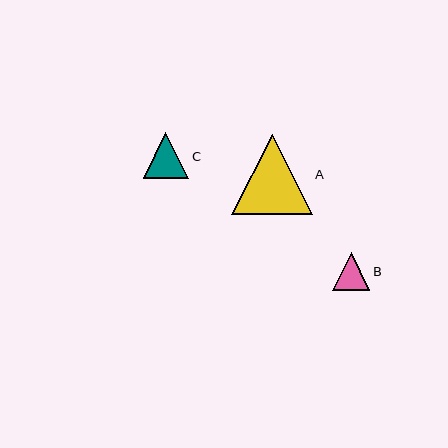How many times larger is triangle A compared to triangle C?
Triangle A is approximately 1.8 times the size of triangle C.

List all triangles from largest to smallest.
From largest to smallest: A, C, B.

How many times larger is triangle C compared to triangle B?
Triangle C is approximately 1.2 times the size of triangle B.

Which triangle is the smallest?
Triangle B is the smallest with a size of approximately 38 pixels.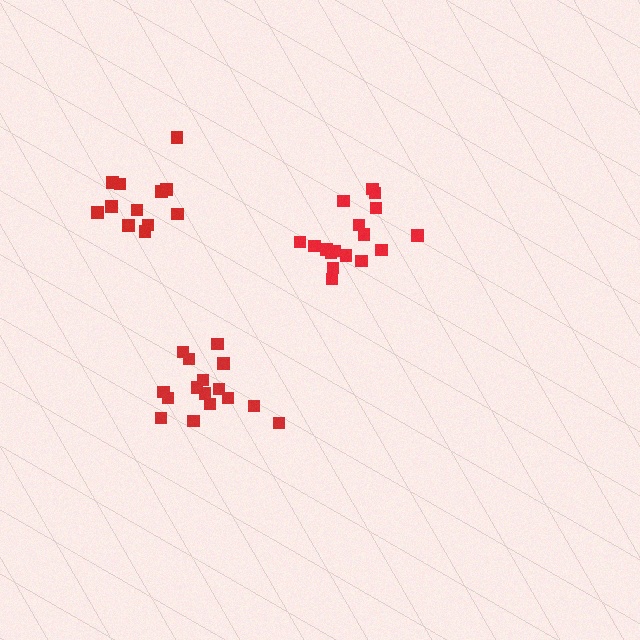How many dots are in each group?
Group 1: 17 dots, Group 2: 16 dots, Group 3: 12 dots (45 total).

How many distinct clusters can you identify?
There are 3 distinct clusters.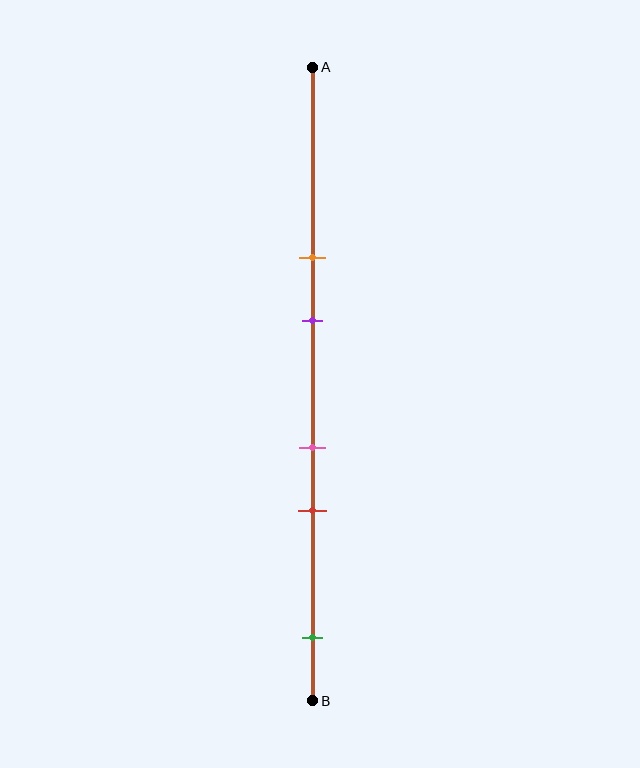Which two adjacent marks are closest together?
The pink and red marks are the closest adjacent pair.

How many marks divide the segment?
There are 5 marks dividing the segment.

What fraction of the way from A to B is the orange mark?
The orange mark is approximately 30% (0.3) of the way from A to B.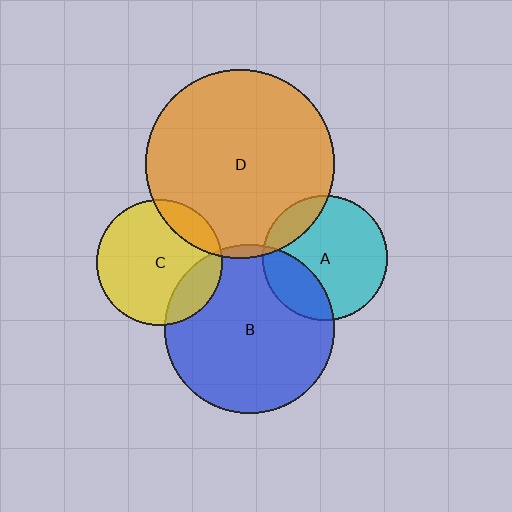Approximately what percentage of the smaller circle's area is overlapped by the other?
Approximately 25%.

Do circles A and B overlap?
Yes.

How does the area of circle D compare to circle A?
Approximately 2.3 times.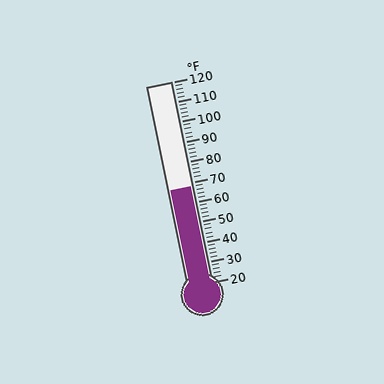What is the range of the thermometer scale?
The thermometer scale ranges from 20°F to 120°F.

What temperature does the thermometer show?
The thermometer shows approximately 68°F.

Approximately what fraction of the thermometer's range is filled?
The thermometer is filled to approximately 50% of its range.